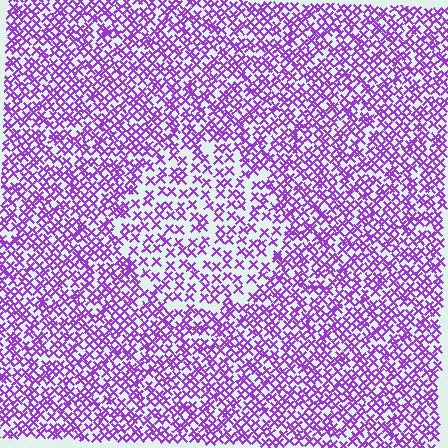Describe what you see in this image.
The image contains small purple elements arranged at two different densities. A circle-shaped region is visible where the elements are less densely packed than the surrounding area.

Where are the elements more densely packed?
The elements are more densely packed outside the circle boundary.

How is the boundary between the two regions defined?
The boundary is defined by a change in element density (approximately 1.8x ratio). All elements are the same color, size, and shape.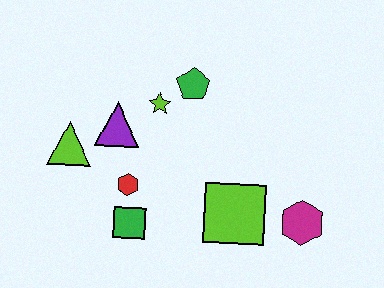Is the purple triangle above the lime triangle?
Yes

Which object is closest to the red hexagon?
The green square is closest to the red hexagon.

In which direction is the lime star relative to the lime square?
The lime star is above the lime square.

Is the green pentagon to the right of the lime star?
Yes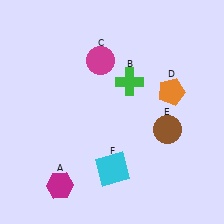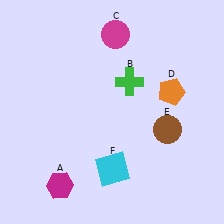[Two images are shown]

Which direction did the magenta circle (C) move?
The magenta circle (C) moved up.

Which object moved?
The magenta circle (C) moved up.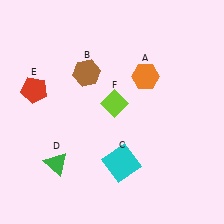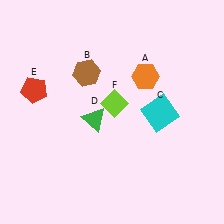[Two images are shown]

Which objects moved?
The objects that moved are: the cyan square (C), the green triangle (D).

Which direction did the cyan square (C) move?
The cyan square (C) moved up.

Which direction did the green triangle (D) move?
The green triangle (D) moved up.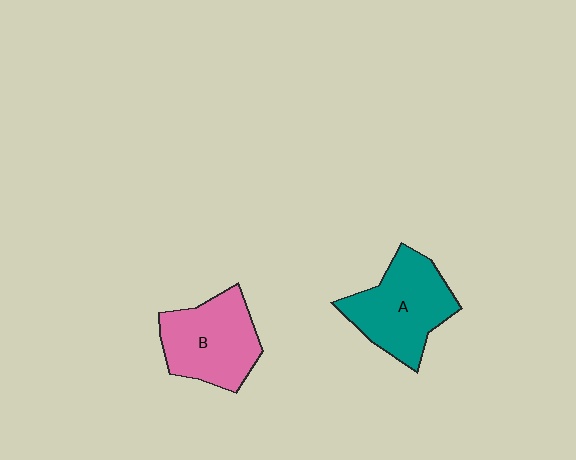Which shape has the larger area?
Shape A (teal).